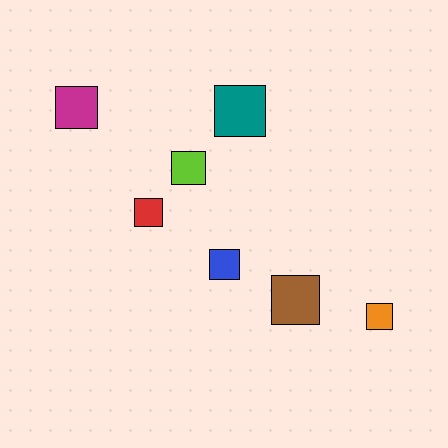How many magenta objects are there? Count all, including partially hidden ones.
There is 1 magenta object.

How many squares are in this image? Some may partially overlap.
There are 7 squares.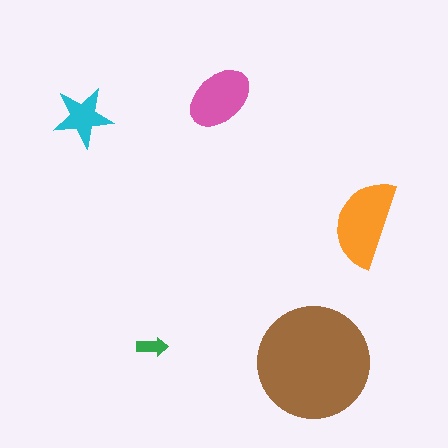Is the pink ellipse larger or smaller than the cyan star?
Larger.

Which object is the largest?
The brown circle.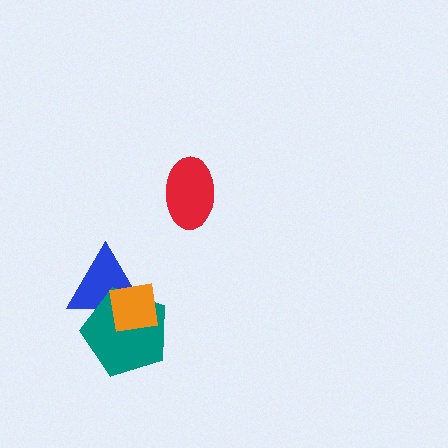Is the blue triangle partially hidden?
Yes, it is partially covered by another shape.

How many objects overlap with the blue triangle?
2 objects overlap with the blue triangle.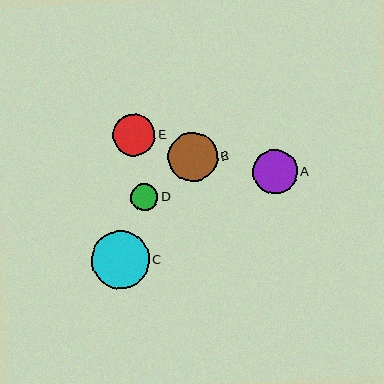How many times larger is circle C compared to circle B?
Circle C is approximately 1.2 times the size of circle B.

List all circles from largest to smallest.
From largest to smallest: C, B, A, E, D.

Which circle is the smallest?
Circle D is the smallest with a size of approximately 27 pixels.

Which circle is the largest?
Circle C is the largest with a size of approximately 58 pixels.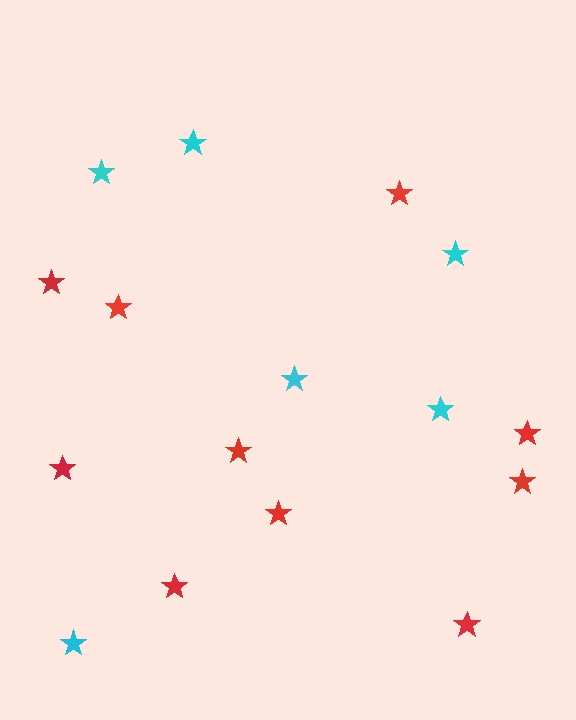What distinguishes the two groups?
There are 2 groups: one group of red stars (10) and one group of cyan stars (6).